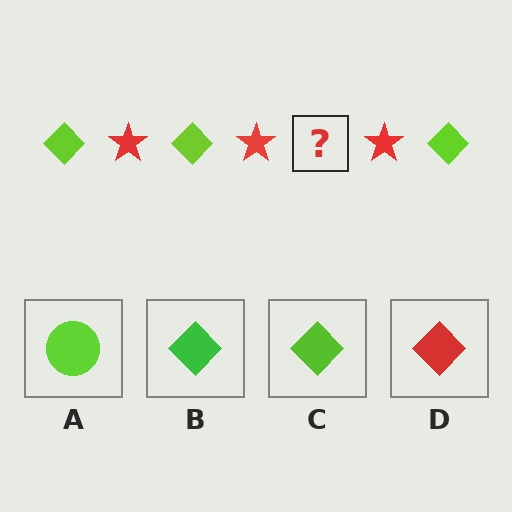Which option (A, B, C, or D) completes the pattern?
C.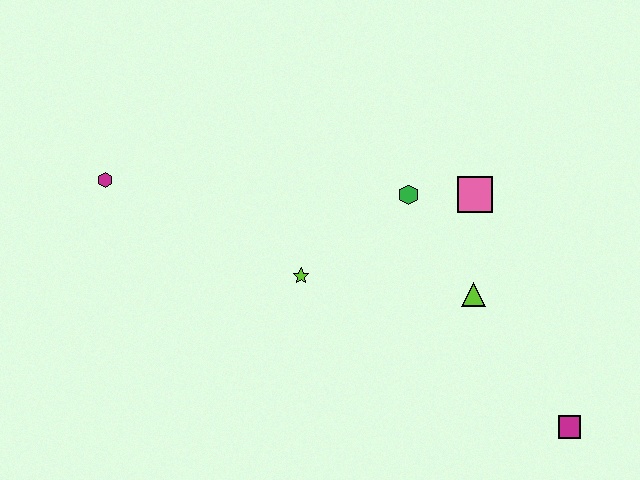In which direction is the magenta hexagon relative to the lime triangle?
The magenta hexagon is to the left of the lime triangle.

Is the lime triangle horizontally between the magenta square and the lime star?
Yes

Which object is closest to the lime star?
The green hexagon is closest to the lime star.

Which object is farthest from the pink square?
The magenta hexagon is farthest from the pink square.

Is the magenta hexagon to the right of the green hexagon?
No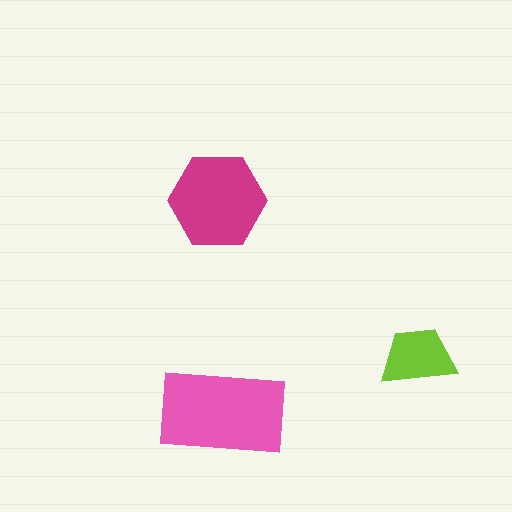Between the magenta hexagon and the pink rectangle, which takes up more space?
The pink rectangle.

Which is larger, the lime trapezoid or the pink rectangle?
The pink rectangle.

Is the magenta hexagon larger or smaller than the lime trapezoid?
Larger.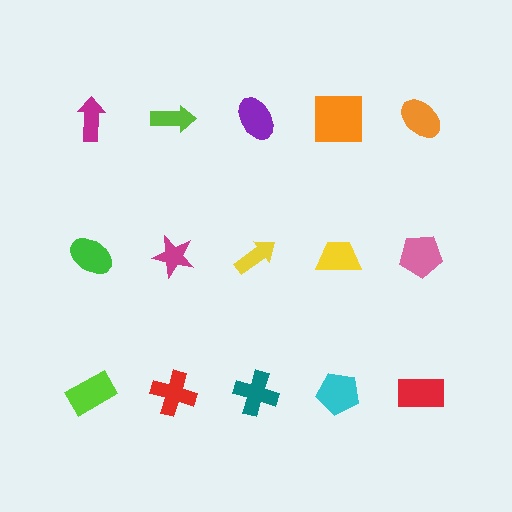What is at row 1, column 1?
A magenta arrow.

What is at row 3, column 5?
A red rectangle.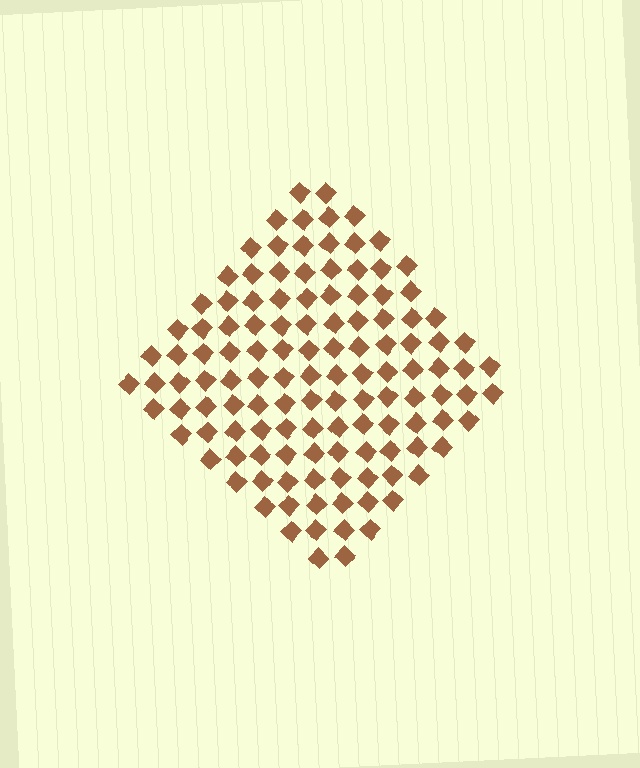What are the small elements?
The small elements are diamonds.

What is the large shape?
The large shape is a diamond.